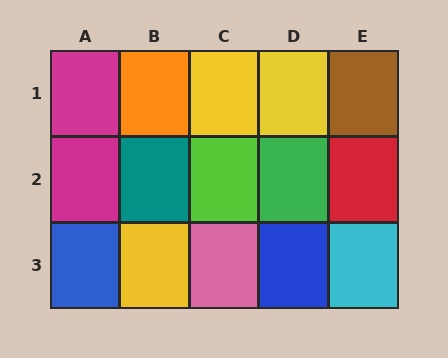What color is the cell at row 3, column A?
Blue.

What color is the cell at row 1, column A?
Magenta.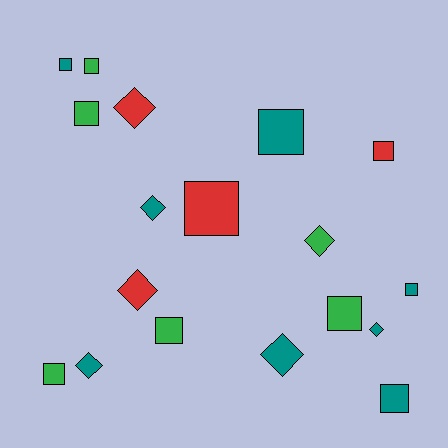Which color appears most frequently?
Teal, with 8 objects.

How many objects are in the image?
There are 18 objects.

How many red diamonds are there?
There are 2 red diamonds.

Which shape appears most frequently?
Square, with 11 objects.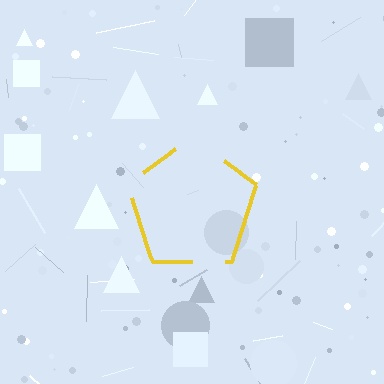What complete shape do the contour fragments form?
The contour fragments form a pentagon.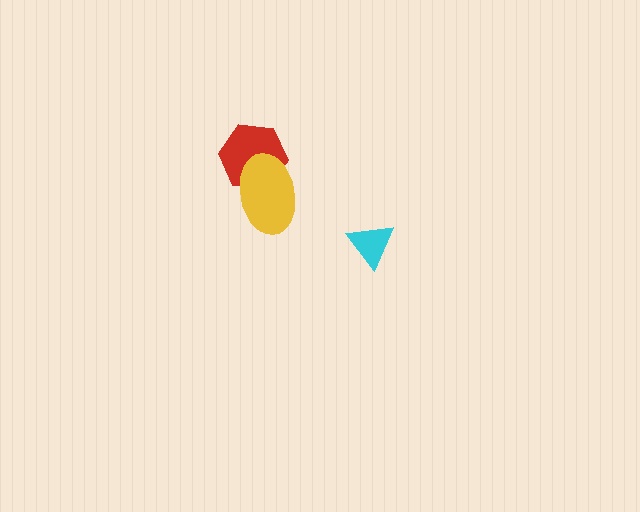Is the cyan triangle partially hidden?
No, no other shape covers it.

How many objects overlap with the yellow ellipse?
1 object overlaps with the yellow ellipse.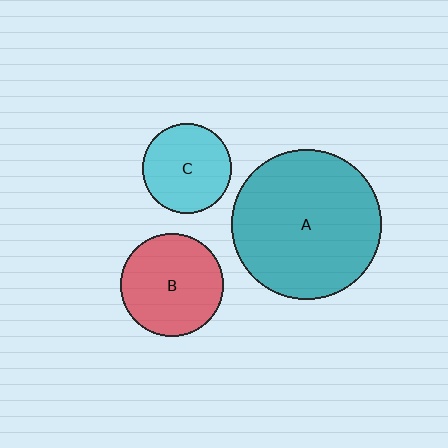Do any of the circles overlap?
No, none of the circles overlap.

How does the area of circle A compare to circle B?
Approximately 2.1 times.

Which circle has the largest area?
Circle A (teal).